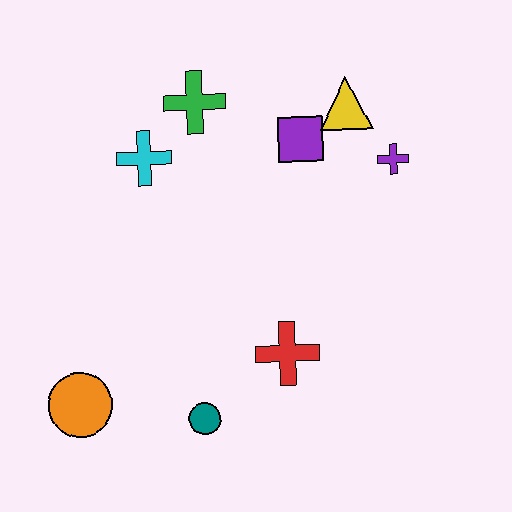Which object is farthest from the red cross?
The green cross is farthest from the red cross.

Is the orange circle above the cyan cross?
No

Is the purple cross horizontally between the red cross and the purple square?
No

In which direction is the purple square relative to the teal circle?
The purple square is above the teal circle.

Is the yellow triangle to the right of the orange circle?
Yes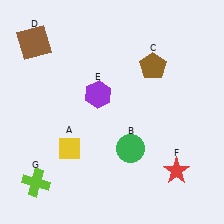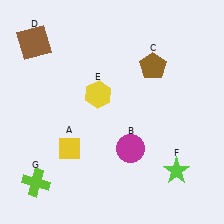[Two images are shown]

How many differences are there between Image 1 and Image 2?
There are 3 differences between the two images.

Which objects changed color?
B changed from green to magenta. E changed from purple to yellow. F changed from red to lime.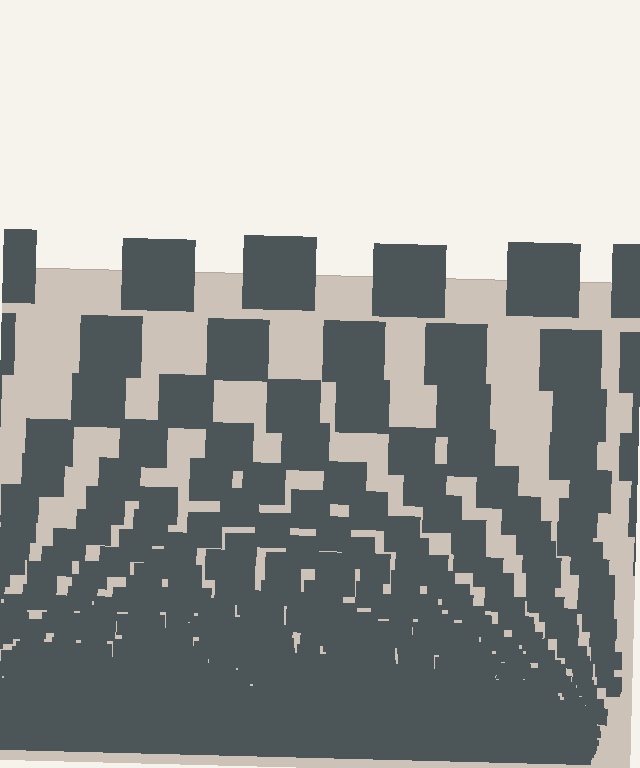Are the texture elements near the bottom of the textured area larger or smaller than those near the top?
Smaller. The gradient is inverted — elements near the bottom are smaller and denser.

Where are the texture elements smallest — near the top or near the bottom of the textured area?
Near the bottom.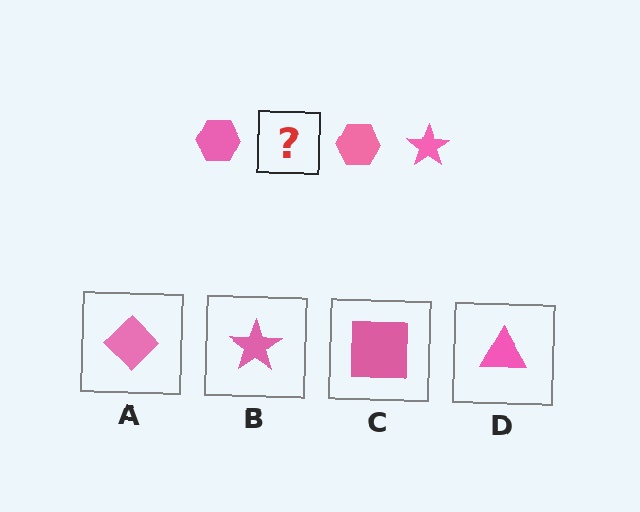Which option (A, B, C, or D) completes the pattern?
B.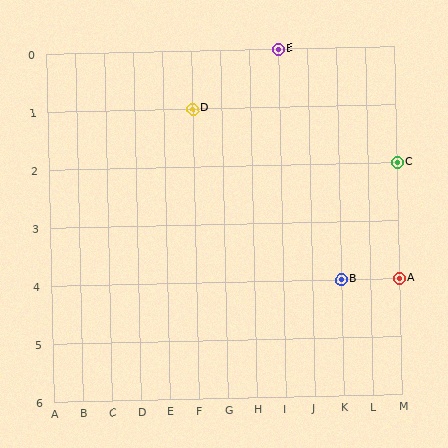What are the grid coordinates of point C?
Point C is at grid coordinates (M, 2).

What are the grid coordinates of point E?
Point E is at grid coordinates (I, 0).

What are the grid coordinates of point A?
Point A is at grid coordinates (M, 4).